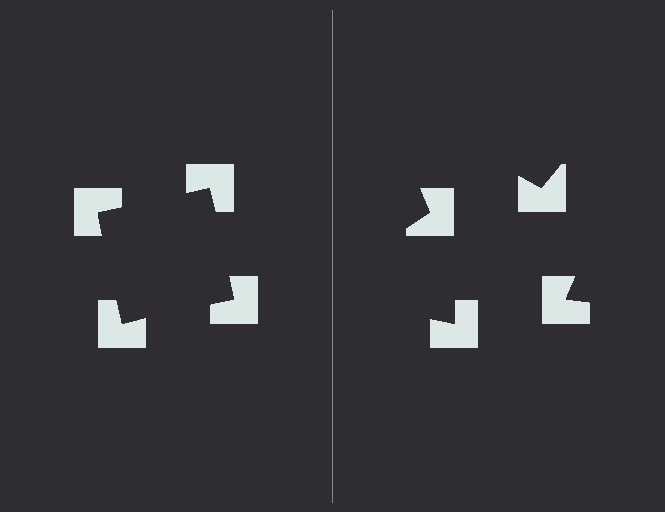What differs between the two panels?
The notched squares are positioned identically on both sides; only the wedge orientations differ. On the left they align to a square; on the right they are misaligned.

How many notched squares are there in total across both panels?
8 — 4 on each side.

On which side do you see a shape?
An illusory square appears on the left side. On the right side the wedge cuts are rotated, so no coherent shape forms.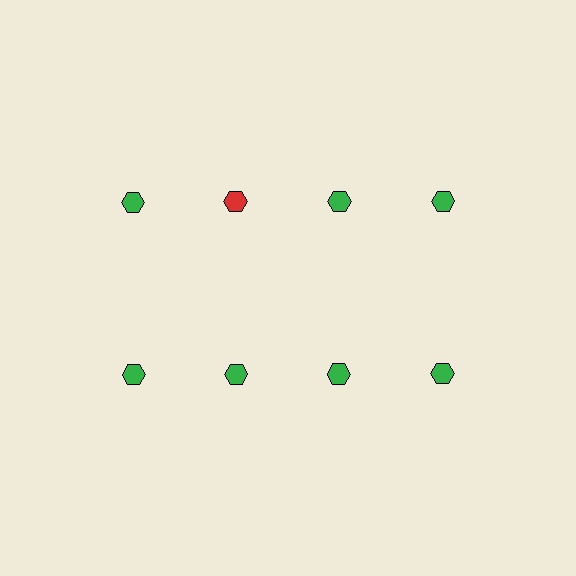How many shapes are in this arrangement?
There are 8 shapes arranged in a grid pattern.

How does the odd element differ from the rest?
It has a different color: red instead of green.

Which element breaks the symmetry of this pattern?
The red hexagon in the top row, second from left column breaks the symmetry. All other shapes are green hexagons.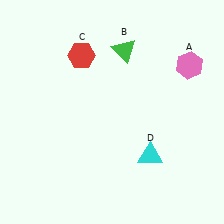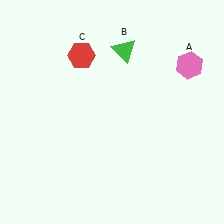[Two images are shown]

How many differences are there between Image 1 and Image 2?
There is 1 difference between the two images.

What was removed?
The cyan triangle (D) was removed in Image 2.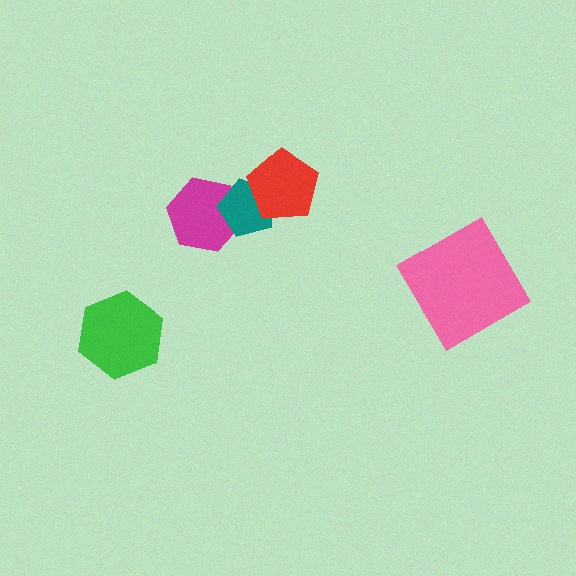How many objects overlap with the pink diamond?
0 objects overlap with the pink diamond.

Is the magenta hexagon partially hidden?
Yes, it is partially covered by another shape.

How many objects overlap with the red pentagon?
1 object overlaps with the red pentagon.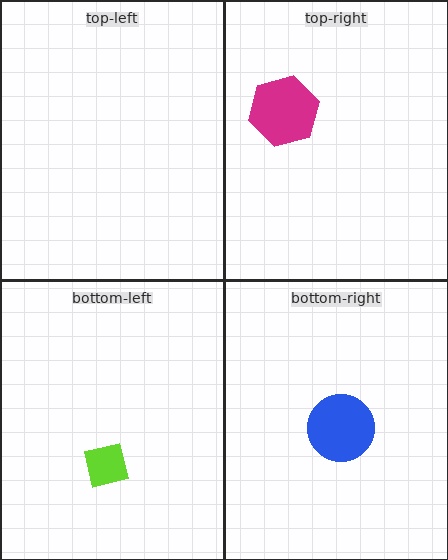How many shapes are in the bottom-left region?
1.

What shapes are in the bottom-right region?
The blue circle.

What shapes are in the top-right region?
The magenta hexagon.